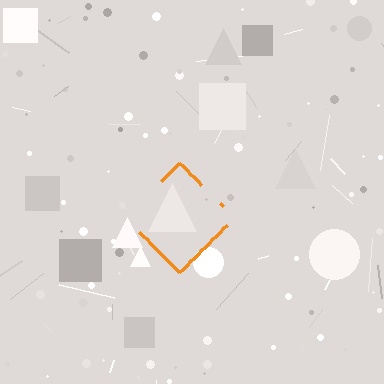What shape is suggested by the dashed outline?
The dashed outline suggests a diamond.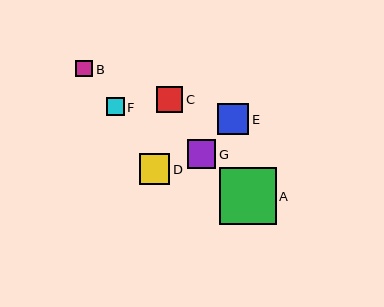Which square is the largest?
Square A is the largest with a size of approximately 56 pixels.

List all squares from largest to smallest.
From largest to smallest: A, E, D, G, C, F, B.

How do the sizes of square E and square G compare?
Square E and square G are approximately the same size.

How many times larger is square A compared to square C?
Square A is approximately 2.2 times the size of square C.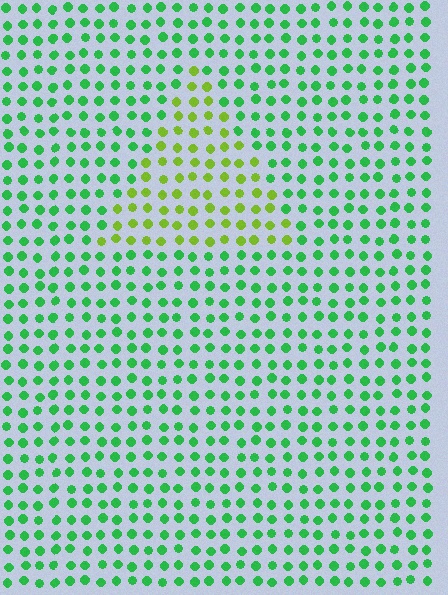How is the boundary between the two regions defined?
The boundary is defined purely by a slight shift in hue (about 46 degrees). Spacing, size, and orientation are identical on both sides.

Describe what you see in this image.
The image is filled with small green elements in a uniform arrangement. A triangle-shaped region is visible where the elements are tinted to a slightly different hue, forming a subtle color boundary.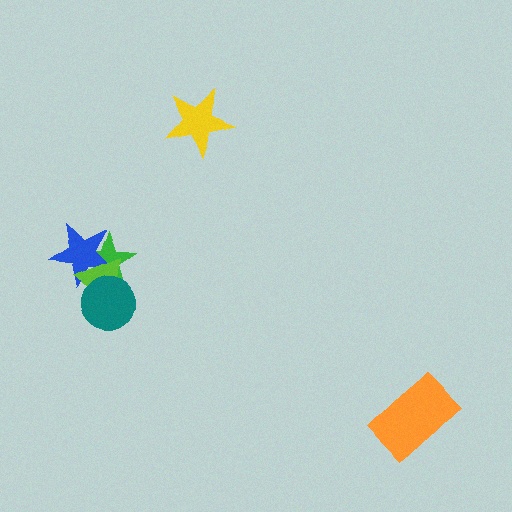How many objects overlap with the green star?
3 objects overlap with the green star.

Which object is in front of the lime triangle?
The teal circle is in front of the lime triangle.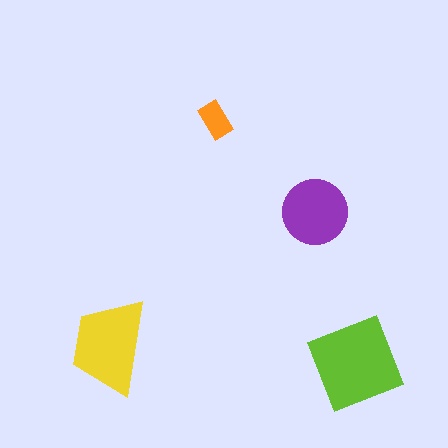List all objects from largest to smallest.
The lime diamond, the yellow trapezoid, the purple circle, the orange rectangle.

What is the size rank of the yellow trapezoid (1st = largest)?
2nd.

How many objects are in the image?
There are 4 objects in the image.